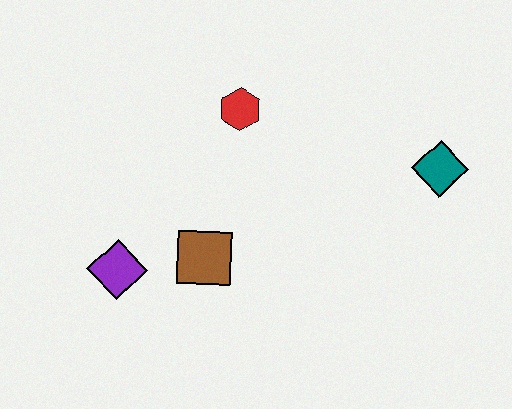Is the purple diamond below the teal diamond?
Yes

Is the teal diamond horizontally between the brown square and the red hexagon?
No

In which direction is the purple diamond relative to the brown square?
The purple diamond is to the left of the brown square.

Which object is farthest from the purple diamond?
The teal diamond is farthest from the purple diamond.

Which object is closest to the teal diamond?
The red hexagon is closest to the teal diamond.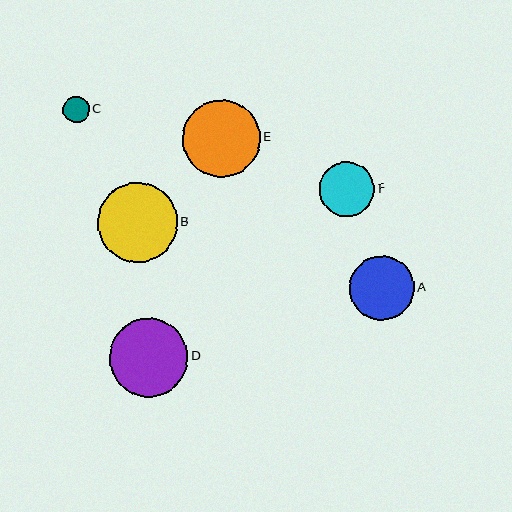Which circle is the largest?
Circle B is the largest with a size of approximately 80 pixels.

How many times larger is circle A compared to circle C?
Circle A is approximately 2.4 times the size of circle C.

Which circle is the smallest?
Circle C is the smallest with a size of approximately 26 pixels.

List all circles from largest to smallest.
From largest to smallest: B, D, E, A, F, C.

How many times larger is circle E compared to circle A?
Circle E is approximately 1.2 times the size of circle A.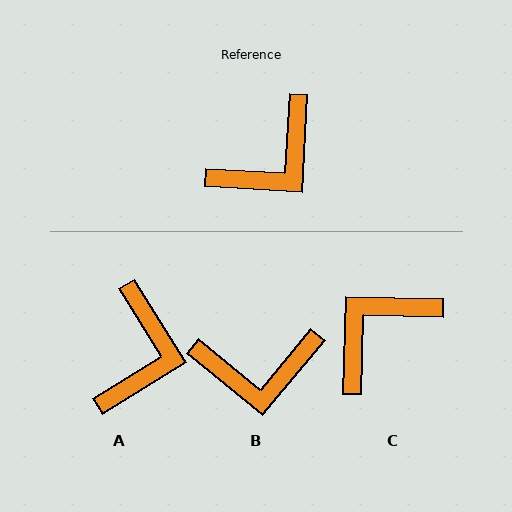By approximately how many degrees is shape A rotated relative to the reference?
Approximately 35 degrees counter-clockwise.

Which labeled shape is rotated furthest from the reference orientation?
C, about 178 degrees away.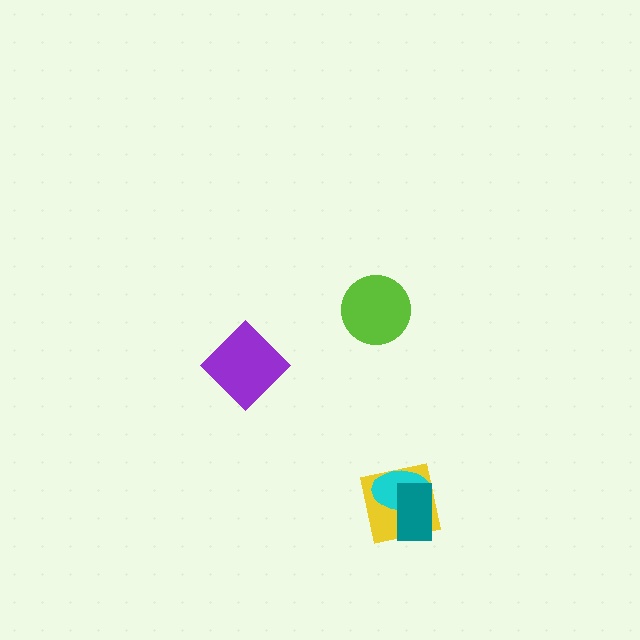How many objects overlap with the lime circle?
0 objects overlap with the lime circle.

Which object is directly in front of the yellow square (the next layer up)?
The cyan ellipse is directly in front of the yellow square.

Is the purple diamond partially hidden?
No, no other shape covers it.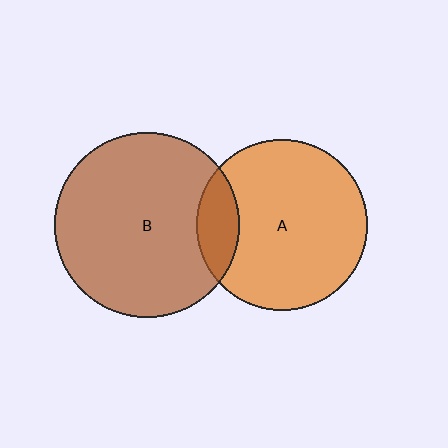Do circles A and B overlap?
Yes.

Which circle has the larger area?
Circle B (brown).